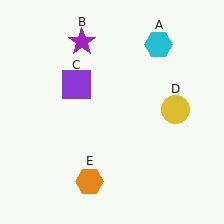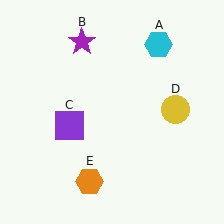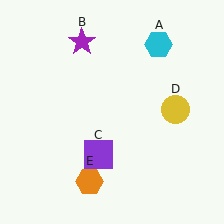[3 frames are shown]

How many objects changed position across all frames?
1 object changed position: purple square (object C).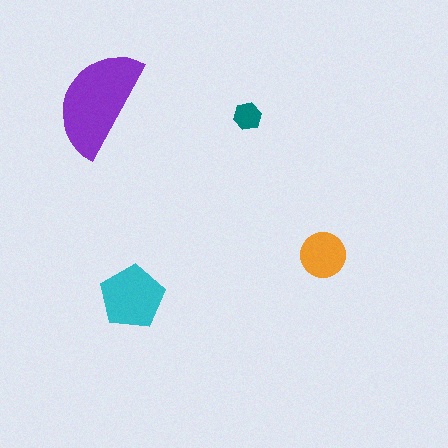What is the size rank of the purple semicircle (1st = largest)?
1st.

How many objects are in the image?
There are 4 objects in the image.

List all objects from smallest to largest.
The teal hexagon, the orange circle, the cyan pentagon, the purple semicircle.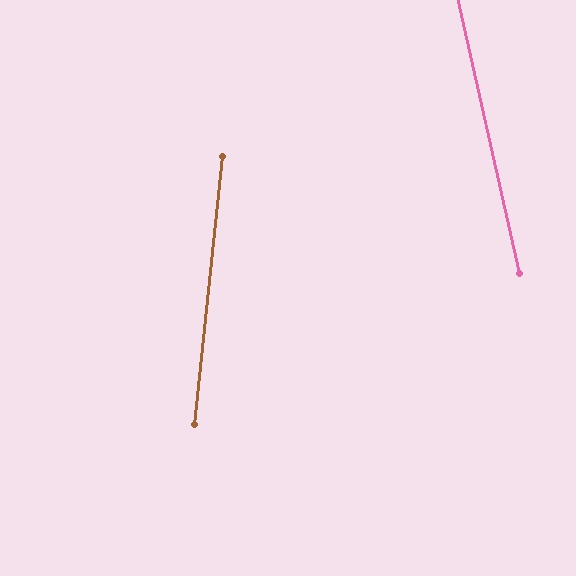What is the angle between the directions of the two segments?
Approximately 19 degrees.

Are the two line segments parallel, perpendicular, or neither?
Neither parallel nor perpendicular — they differ by about 19°.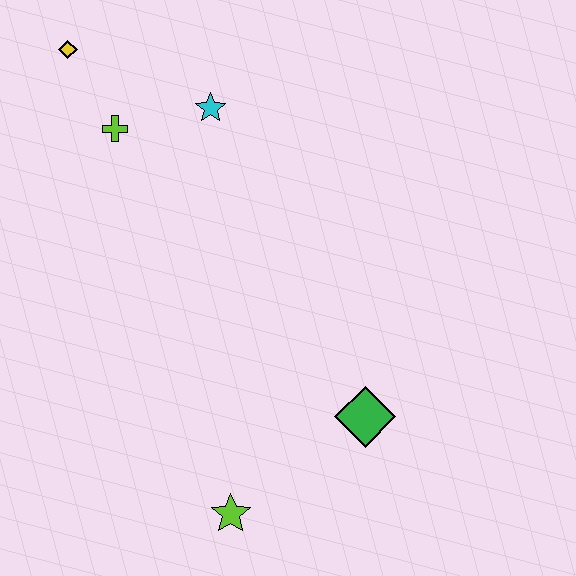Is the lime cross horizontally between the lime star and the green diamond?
No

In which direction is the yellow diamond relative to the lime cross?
The yellow diamond is above the lime cross.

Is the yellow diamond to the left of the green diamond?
Yes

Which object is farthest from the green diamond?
The yellow diamond is farthest from the green diamond.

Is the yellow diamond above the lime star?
Yes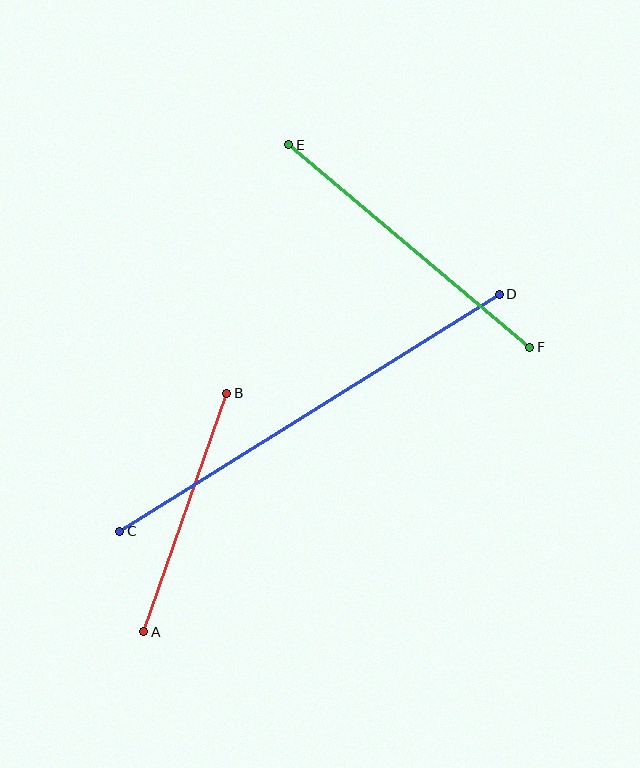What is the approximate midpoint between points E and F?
The midpoint is at approximately (409, 246) pixels.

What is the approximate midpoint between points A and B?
The midpoint is at approximately (185, 513) pixels.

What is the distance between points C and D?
The distance is approximately 448 pixels.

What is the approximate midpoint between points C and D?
The midpoint is at approximately (309, 413) pixels.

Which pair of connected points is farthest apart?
Points C and D are farthest apart.